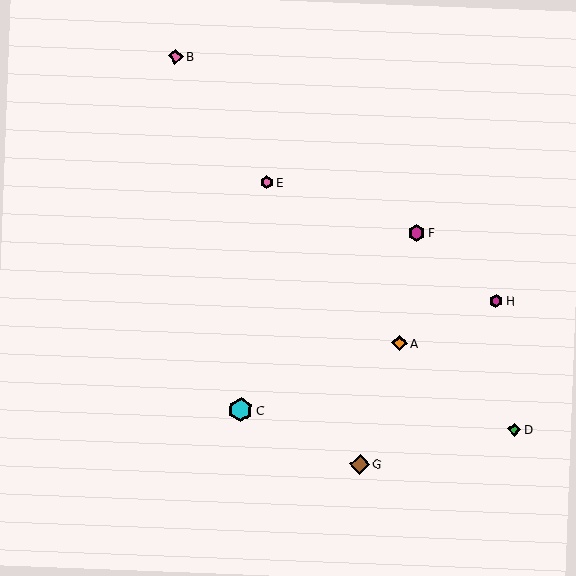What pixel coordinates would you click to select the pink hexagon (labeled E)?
Click at (267, 182) to select the pink hexagon E.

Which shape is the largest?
The cyan hexagon (labeled C) is the largest.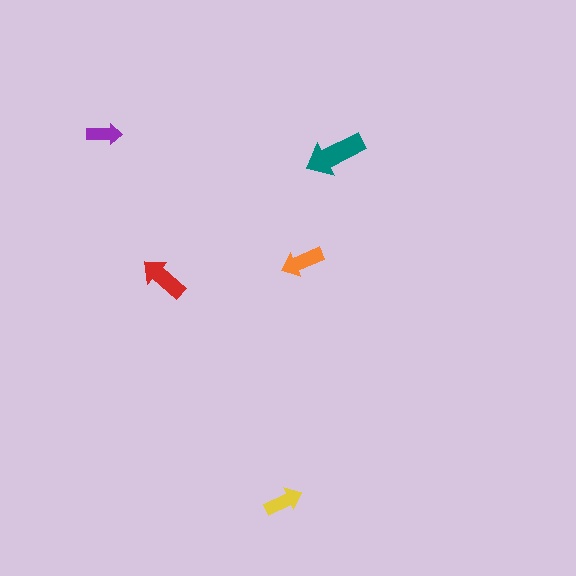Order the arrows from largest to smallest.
the teal one, the red one, the orange one, the yellow one, the purple one.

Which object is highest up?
The purple arrow is topmost.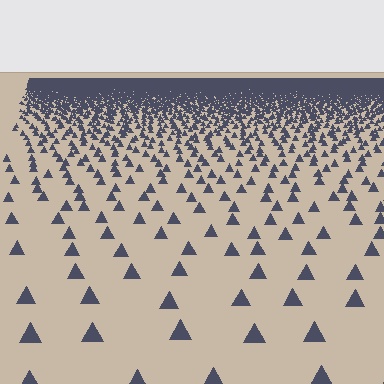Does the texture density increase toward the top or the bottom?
Density increases toward the top.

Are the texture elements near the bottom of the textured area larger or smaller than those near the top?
Larger. Near the bottom, elements are closer to the viewer and appear at a bigger on-screen size.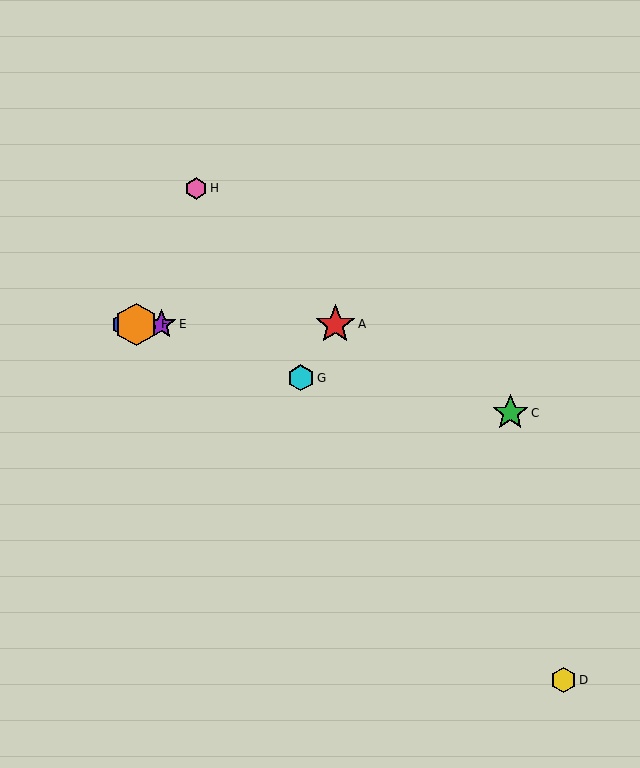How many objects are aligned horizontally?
4 objects (A, B, E, F) are aligned horizontally.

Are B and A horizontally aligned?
Yes, both are at y≈324.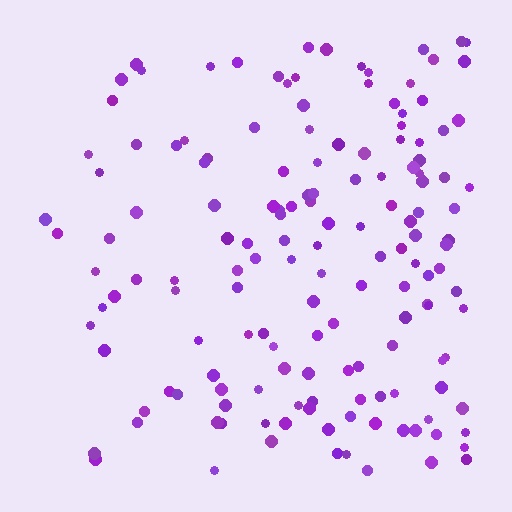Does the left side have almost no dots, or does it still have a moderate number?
Still a moderate number, just noticeably fewer than the right.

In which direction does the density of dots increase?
From left to right, with the right side densest.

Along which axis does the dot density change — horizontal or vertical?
Horizontal.